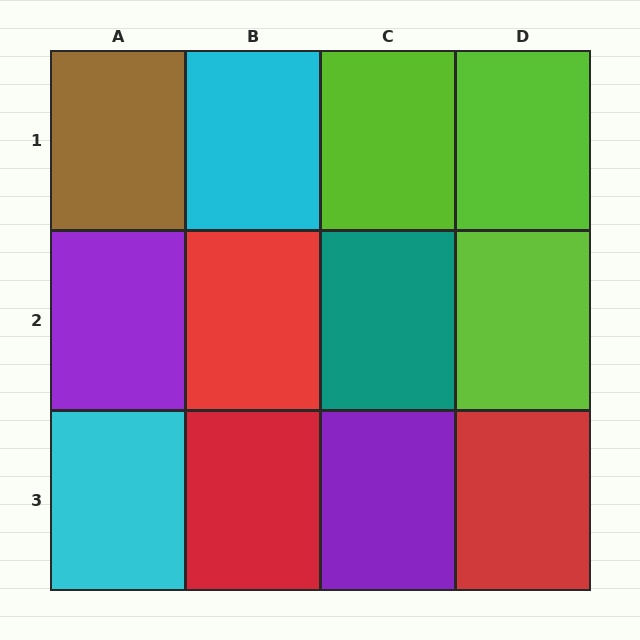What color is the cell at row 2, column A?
Purple.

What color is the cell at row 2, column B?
Red.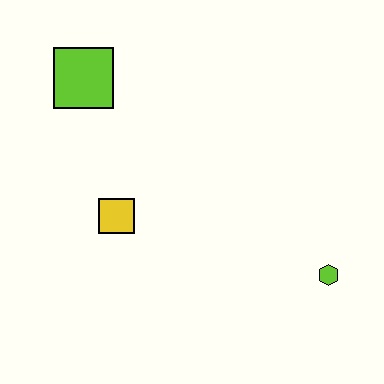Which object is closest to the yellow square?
The lime square is closest to the yellow square.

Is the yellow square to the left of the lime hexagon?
Yes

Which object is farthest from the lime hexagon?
The lime square is farthest from the lime hexagon.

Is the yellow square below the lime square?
Yes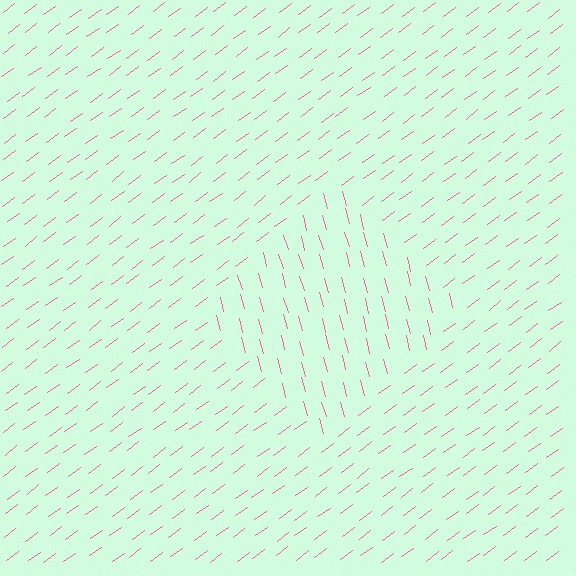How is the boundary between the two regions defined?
The boundary is defined purely by a change in line orientation (approximately 69 degrees difference). All lines are the same color and thickness.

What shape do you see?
I see a diamond.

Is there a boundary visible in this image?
Yes, there is a texture boundary formed by a change in line orientation.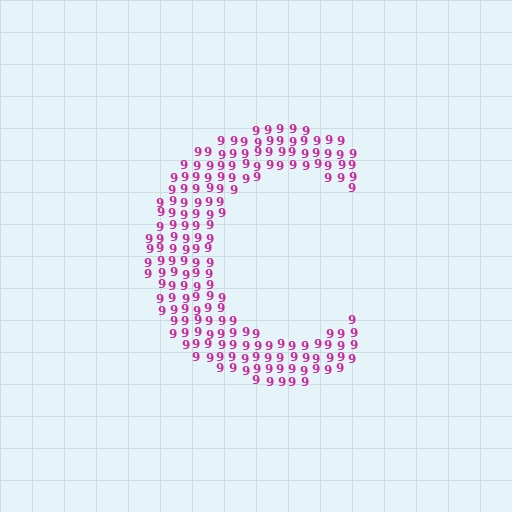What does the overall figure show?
The overall figure shows the letter C.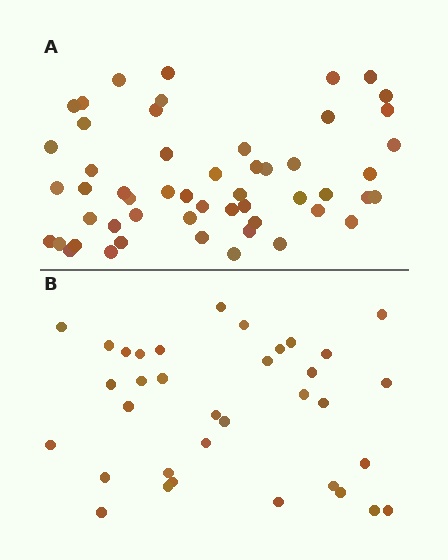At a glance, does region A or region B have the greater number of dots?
Region A (the top region) has more dots.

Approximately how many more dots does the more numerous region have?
Region A has approximately 20 more dots than region B.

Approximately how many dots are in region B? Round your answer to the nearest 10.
About 40 dots. (The exact count is 35, which rounds to 40.)